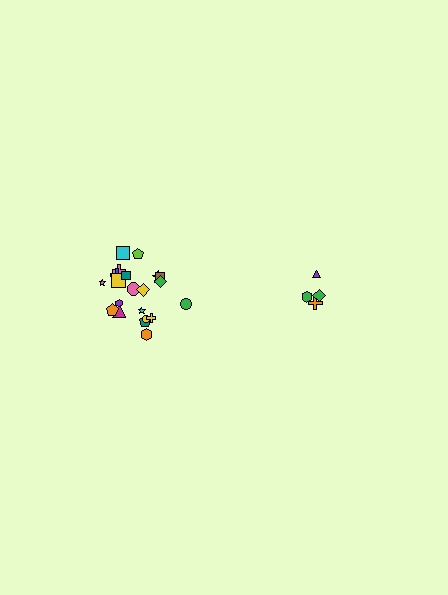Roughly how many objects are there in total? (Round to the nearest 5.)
Roughly 25 objects in total.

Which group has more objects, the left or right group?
The left group.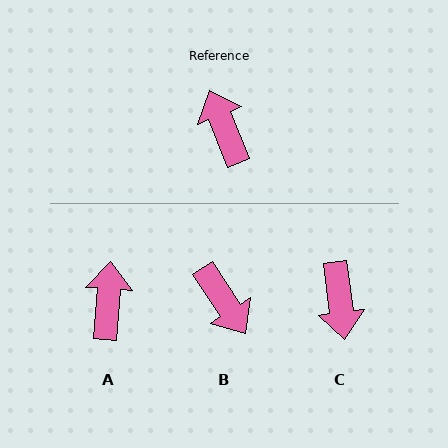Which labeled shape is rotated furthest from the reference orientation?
B, about 169 degrees away.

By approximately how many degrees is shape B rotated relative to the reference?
Approximately 169 degrees clockwise.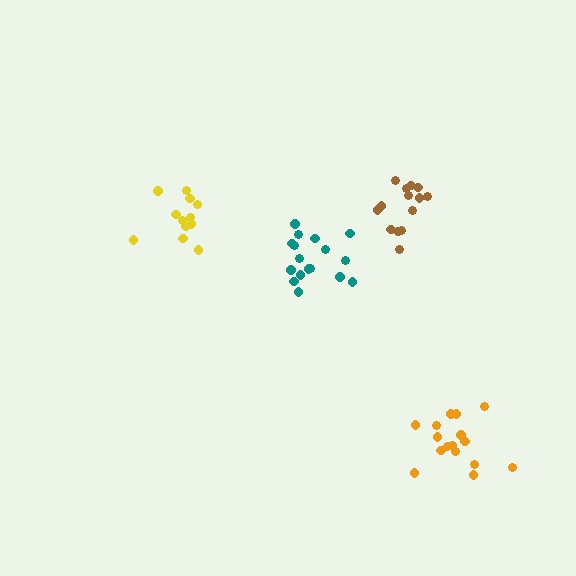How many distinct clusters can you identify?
There are 4 distinct clusters.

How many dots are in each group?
Group 1: 14 dots, Group 2: 16 dots, Group 3: 17 dots, Group 4: 12 dots (59 total).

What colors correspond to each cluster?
The clusters are colored: brown, orange, teal, yellow.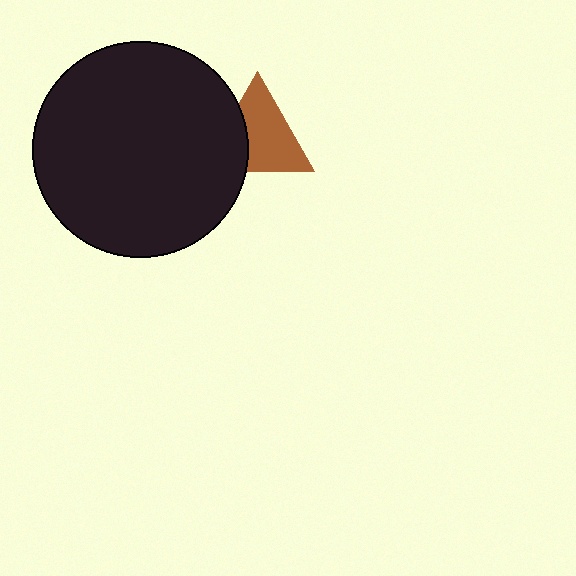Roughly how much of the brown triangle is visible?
Most of it is visible (roughly 68%).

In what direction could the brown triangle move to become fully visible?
The brown triangle could move right. That would shift it out from behind the black circle entirely.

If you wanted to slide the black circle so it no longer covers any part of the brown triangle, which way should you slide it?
Slide it left — that is the most direct way to separate the two shapes.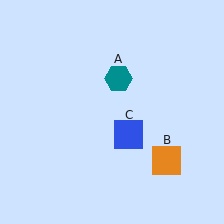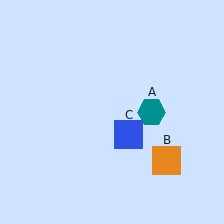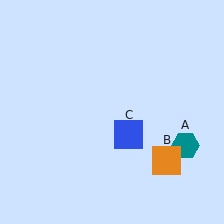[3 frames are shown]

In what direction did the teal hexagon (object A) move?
The teal hexagon (object A) moved down and to the right.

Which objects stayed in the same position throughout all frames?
Orange square (object B) and blue square (object C) remained stationary.